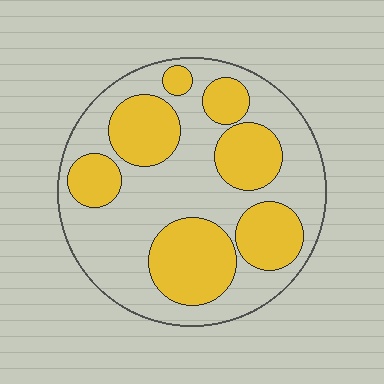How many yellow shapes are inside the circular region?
7.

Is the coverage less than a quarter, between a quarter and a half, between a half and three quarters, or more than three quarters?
Between a quarter and a half.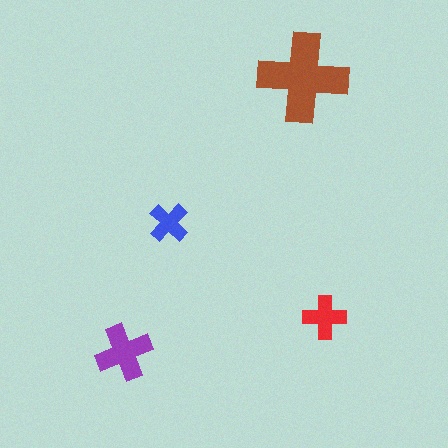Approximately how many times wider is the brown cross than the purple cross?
About 1.5 times wider.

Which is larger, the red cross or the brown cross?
The brown one.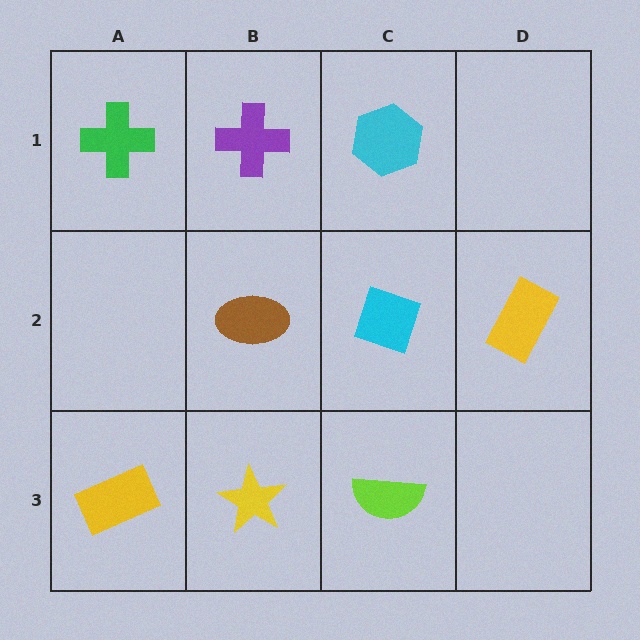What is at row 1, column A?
A green cross.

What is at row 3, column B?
A yellow star.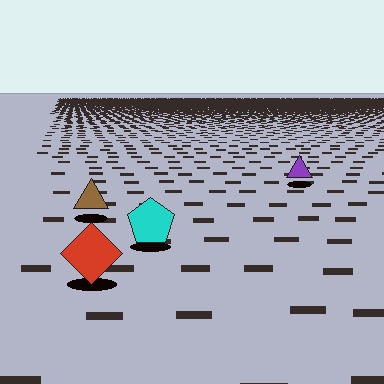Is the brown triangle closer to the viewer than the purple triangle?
Yes. The brown triangle is closer — you can tell from the texture gradient: the ground texture is coarser near it.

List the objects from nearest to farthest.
From nearest to farthest: the red diamond, the cyan pentagon, the brown triangle, the purple triangle.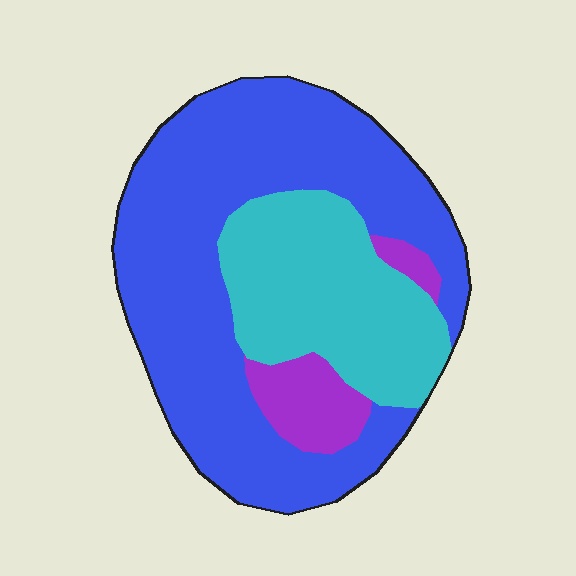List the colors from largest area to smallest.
From largest to smallest: blue, cyan, purple.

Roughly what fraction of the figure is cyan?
Cyan takes up about one quarter (1/4) of the figure.